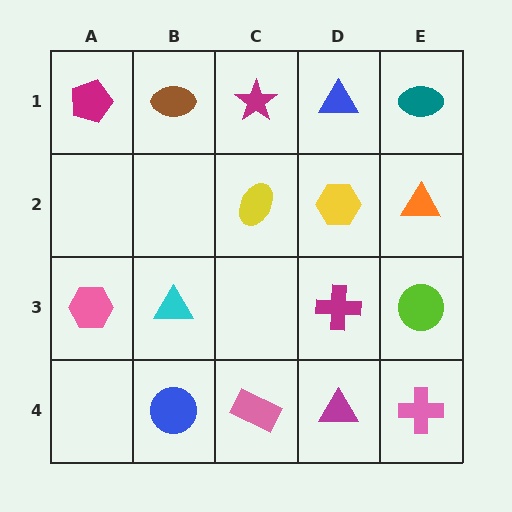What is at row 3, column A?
A pink hexagon.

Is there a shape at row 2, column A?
No, that cell is empty.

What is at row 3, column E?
A lime circle.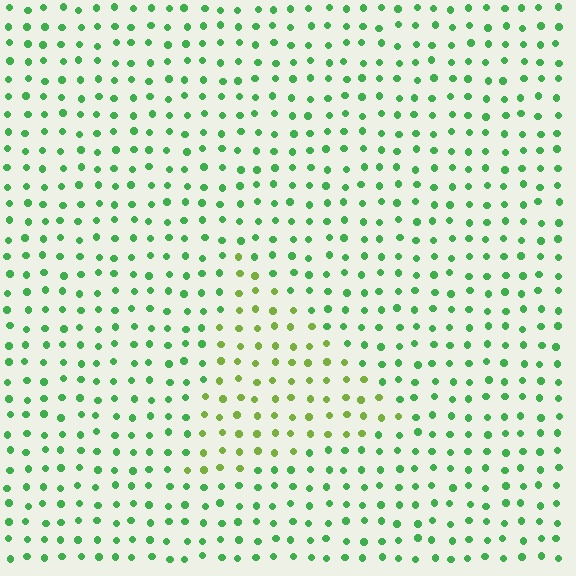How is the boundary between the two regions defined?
The boundary is defined purely by a slight shift in hue (about 38 degrees). Spacing, size, and orientation are identical on both sides.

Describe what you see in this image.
The image is filled with small green elements in a uniform arrangement. A triangle-shaped region is visible where the elements are tinted to a slightly different hue, forming a subtle color boundary.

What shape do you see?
I see a triangle.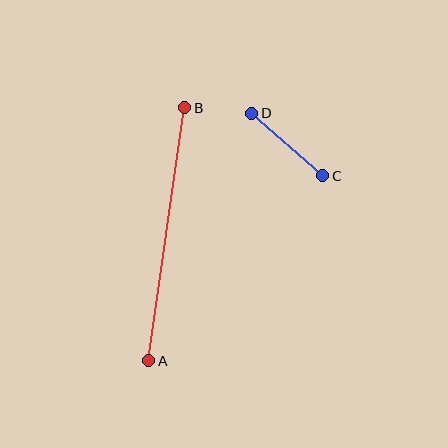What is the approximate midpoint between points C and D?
The midpoint is at approximately (287, 145) pixels.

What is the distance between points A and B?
The distance is approximately 255 pixels.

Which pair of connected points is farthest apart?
Points A and B are farthest apart.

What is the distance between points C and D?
The distance is approximately 95 pixels.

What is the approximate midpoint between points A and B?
The midpoint is at approximately (167, 234) pixels.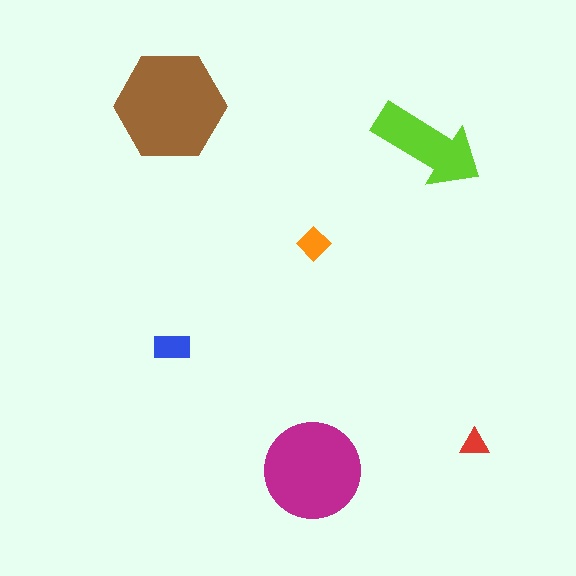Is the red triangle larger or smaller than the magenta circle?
Smaller.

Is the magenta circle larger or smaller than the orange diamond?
Larger.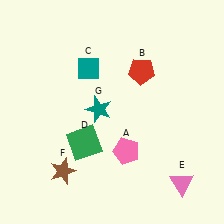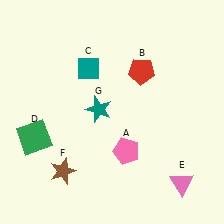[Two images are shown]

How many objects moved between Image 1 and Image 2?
1 object moved between the two images.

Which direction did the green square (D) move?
The green square (D) moved left.